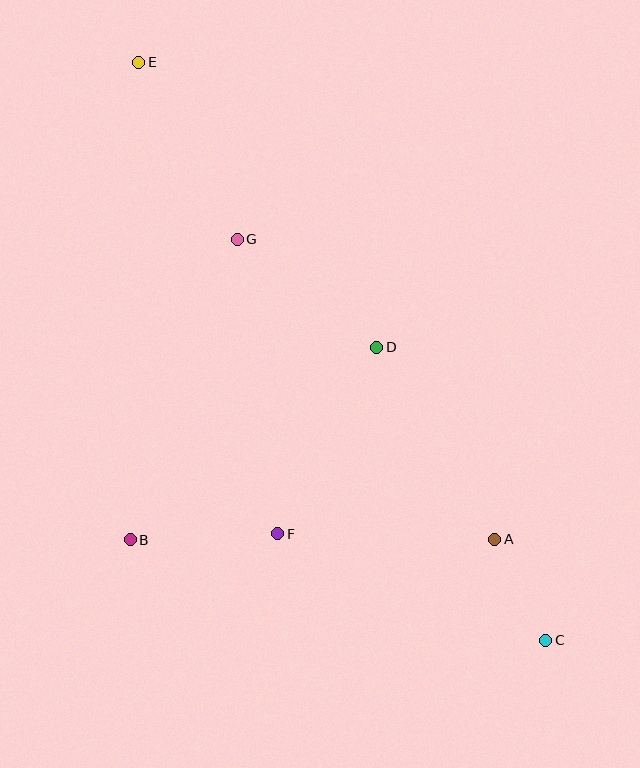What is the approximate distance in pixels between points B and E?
The distance between B and E is approximately 478 pixels.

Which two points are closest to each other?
Points A and C are closest to each other.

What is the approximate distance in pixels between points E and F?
The distance between E and F is approximately 492 pixels.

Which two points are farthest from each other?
Points C and E are farthest from each other.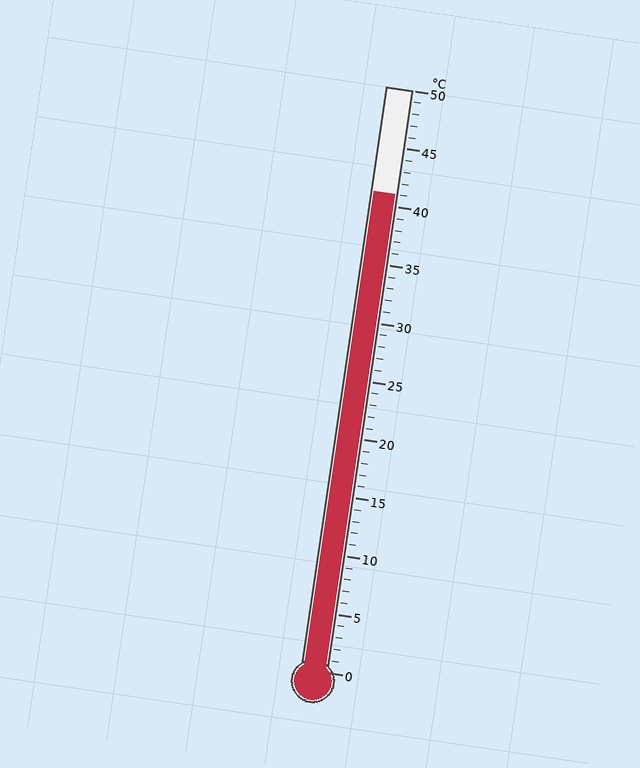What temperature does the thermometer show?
The thermometer shows approximately 41°C.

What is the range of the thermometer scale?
The thermometer scale ranges from 0°C to 50°C.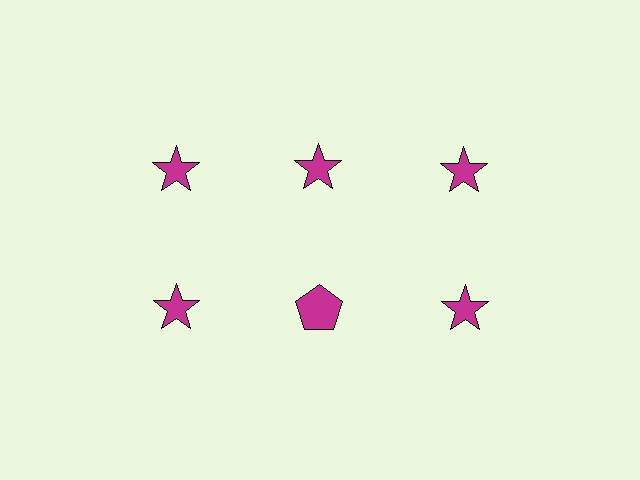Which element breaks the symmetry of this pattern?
The magenta pentagon in the second row, second from left column breaks the symmetry. All other shapes are magenta stars.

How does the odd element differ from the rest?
It has a different shape: pentagon instead of star.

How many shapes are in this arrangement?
There are 6 shapes arranged in a grid pattern.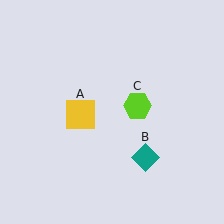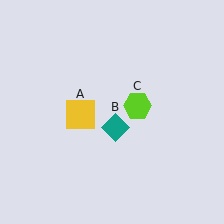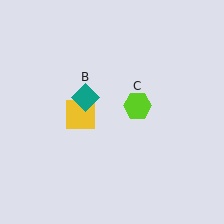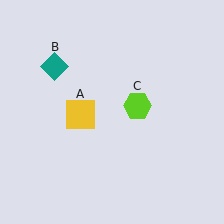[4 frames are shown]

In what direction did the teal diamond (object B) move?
The teal diamond (object B) moved up and to the left.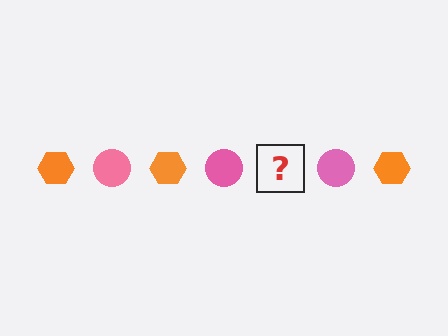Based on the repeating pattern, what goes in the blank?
The blank should be an orange hexagon.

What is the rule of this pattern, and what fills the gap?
The rule is that the pattern alternates between orange hexagon and pink circle. The gap should be filled with an orange hexagon.